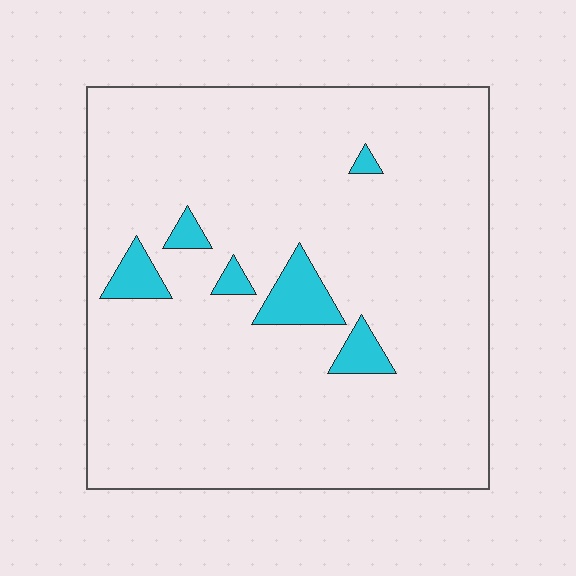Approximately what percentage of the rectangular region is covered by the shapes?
Approximately 5%.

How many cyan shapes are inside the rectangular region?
6.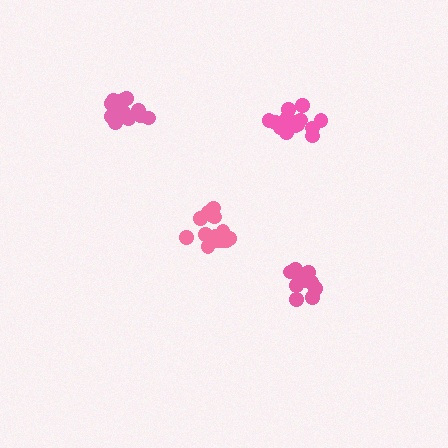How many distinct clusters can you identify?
There are 4 distinct clusters.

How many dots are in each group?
Group 1: 14 dots, Group 2: 13 dots, Group 3: 11 dots, Group 4: 14 dots (52 total).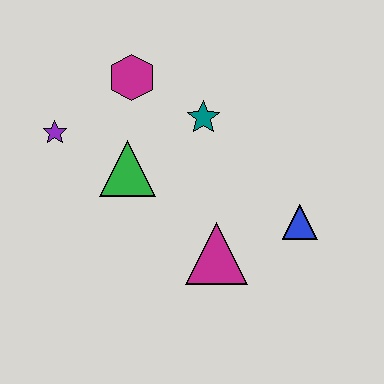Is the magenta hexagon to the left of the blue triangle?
Yes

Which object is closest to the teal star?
The magenta hexagon is closest to the teal star.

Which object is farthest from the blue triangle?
The purple star is farthest from the blue triangle.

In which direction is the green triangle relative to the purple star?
The green triangle is to the right of the purple star.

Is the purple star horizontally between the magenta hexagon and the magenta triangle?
No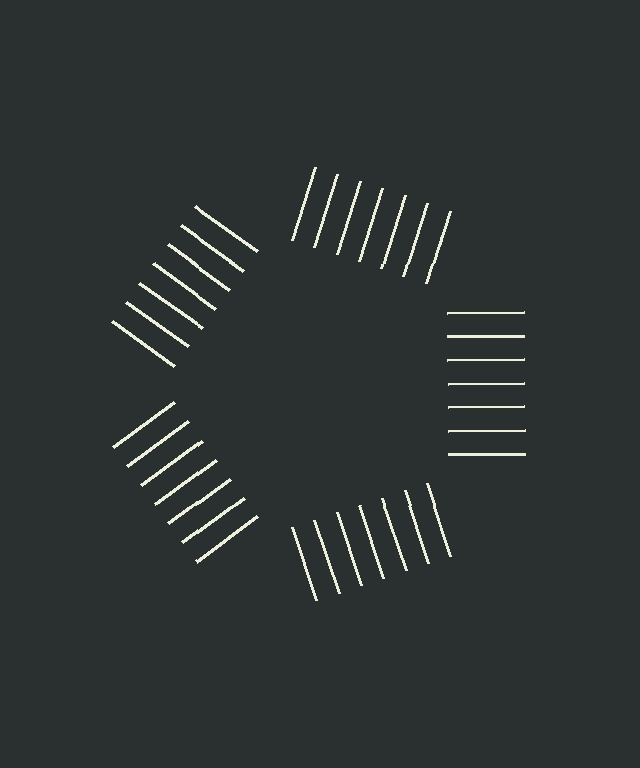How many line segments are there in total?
35 — 7 along each of the 5 edges.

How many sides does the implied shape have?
5 sides — the line-ends trace a pentagon.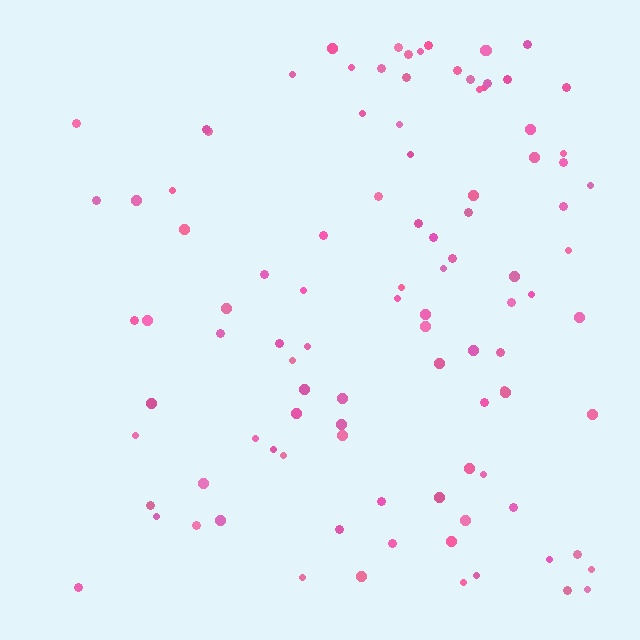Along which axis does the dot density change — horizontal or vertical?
Horizontal.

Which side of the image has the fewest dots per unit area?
The left.